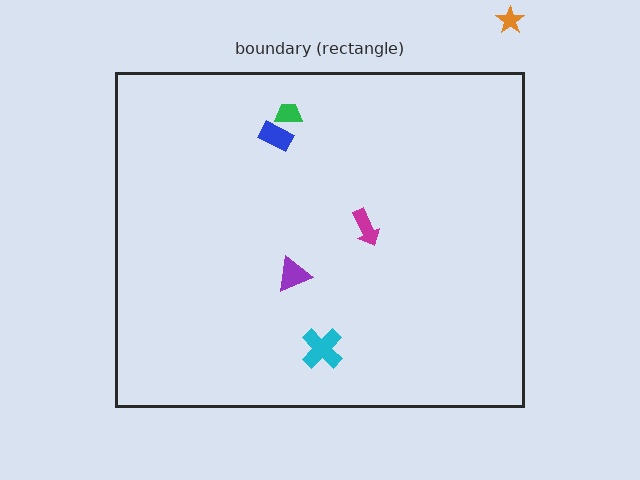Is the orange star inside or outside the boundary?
Outside.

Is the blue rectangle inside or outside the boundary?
Inside.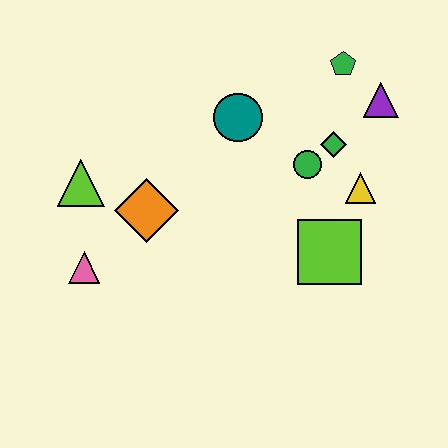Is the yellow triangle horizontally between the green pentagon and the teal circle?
No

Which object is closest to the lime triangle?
The orange diamond is closest to the lime triangle.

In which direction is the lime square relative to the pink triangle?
The lime square is to the right of the pink triangle.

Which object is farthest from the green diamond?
The pink triangle is farthest from the green diamond.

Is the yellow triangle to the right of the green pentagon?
Yes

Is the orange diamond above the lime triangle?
No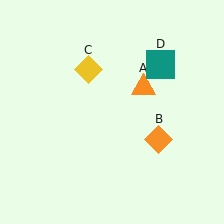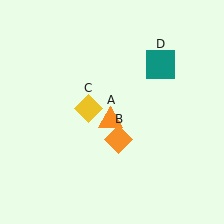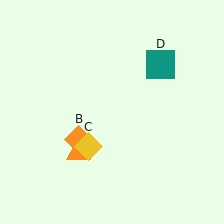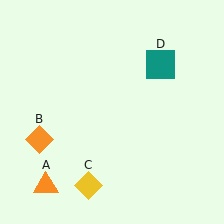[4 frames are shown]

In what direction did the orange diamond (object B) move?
The orange diamond (object B) moved left.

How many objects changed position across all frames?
3 objects changed position: orange triangle (object A), orange diamond (object B), yellow diamond (object C).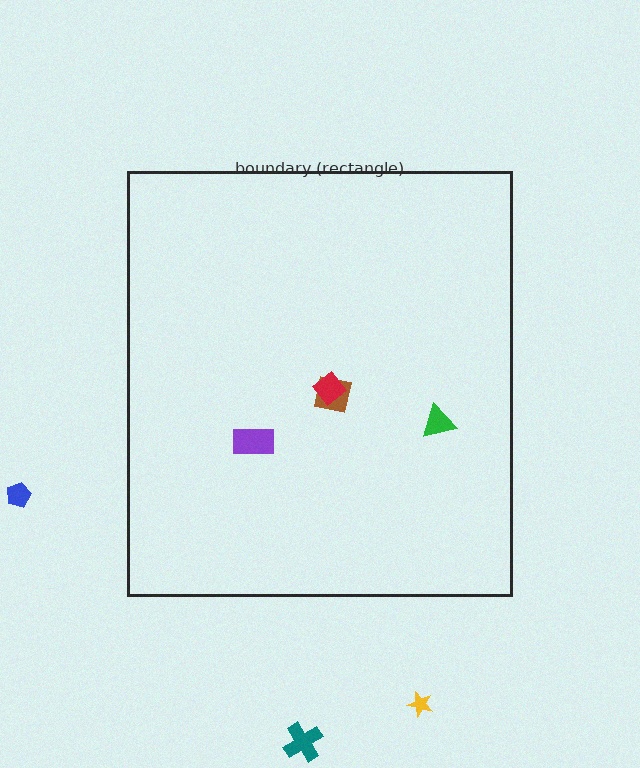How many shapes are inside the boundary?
4 inside, 3 outside.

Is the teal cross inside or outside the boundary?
Outside.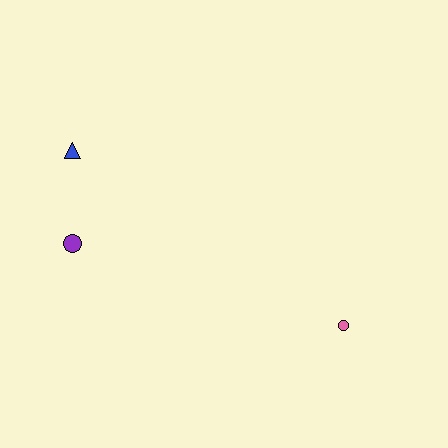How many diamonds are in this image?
There are no diamonds.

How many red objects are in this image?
There are no red objects.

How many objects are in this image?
There are 3 objects.